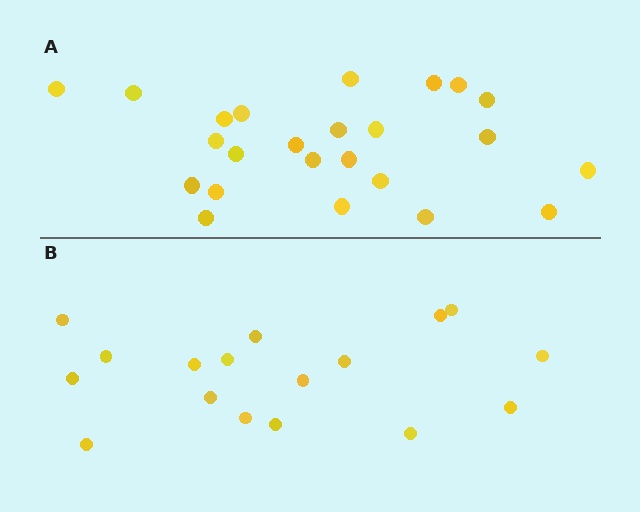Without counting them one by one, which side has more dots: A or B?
Region A (the top region) has more dots.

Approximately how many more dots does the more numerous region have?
Region A has roughly 8 or so more dots than region B.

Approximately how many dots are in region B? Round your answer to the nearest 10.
About 20 dots. (The exact count is 17, which rounds to 20.)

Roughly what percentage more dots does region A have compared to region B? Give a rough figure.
About 40% more.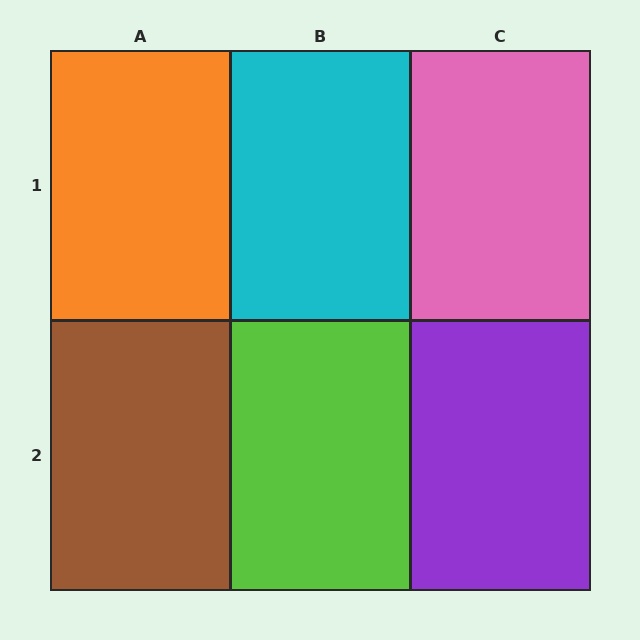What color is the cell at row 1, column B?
Cyan.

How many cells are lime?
1 cell is lime.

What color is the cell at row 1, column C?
Pink.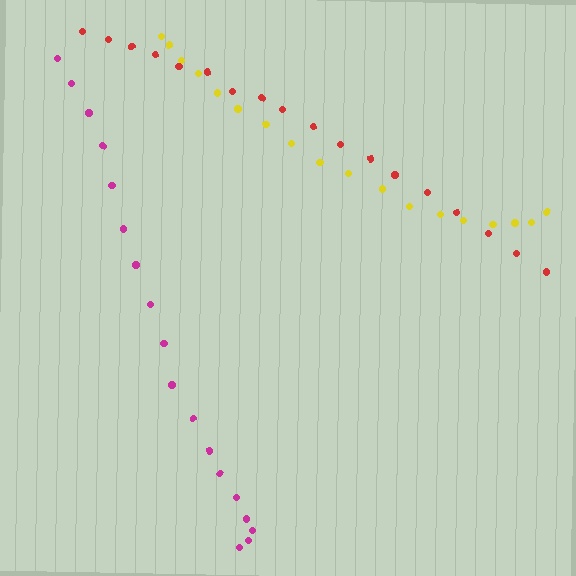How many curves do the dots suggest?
There are 3 distinct paths.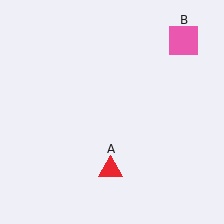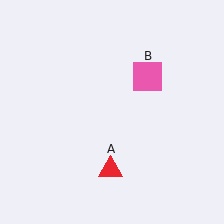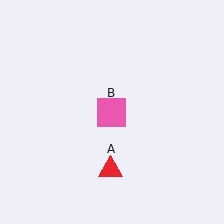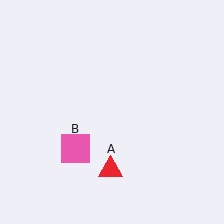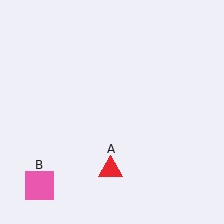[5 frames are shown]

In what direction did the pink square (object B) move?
The pink square (object B) moved down and to the left.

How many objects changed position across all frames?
1 object changed position: pink square (object B).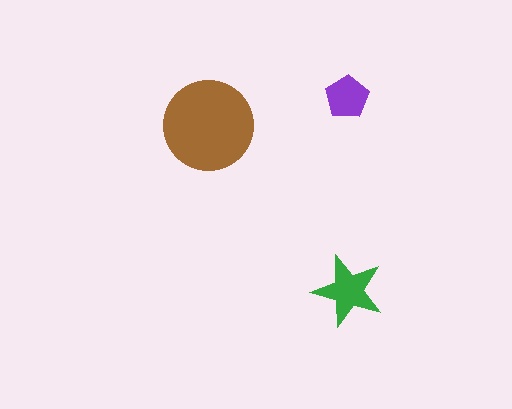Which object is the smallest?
The purple pentagon.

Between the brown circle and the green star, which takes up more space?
The brown circle.